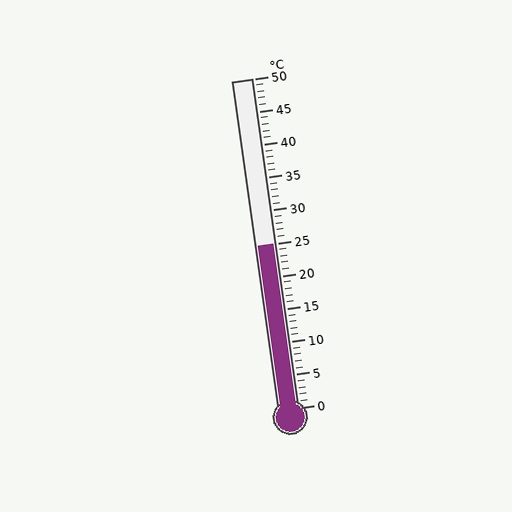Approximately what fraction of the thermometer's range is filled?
The thermometer is filled to approximately 50% of its range.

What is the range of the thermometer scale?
The thermometer scale ranges from 0°C to 50°C.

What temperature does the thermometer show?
The thermometer shows approximately 25°C.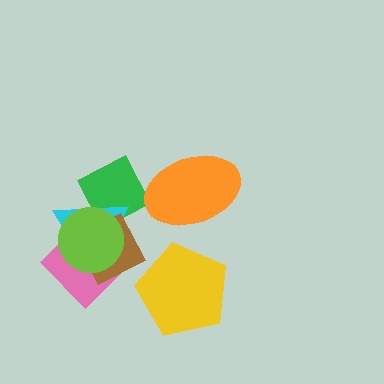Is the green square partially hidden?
Yes, it is partially covered by another shape.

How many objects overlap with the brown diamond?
4 objects overlap with the brown diamond.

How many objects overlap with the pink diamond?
3 objects overlap with the pink diamond.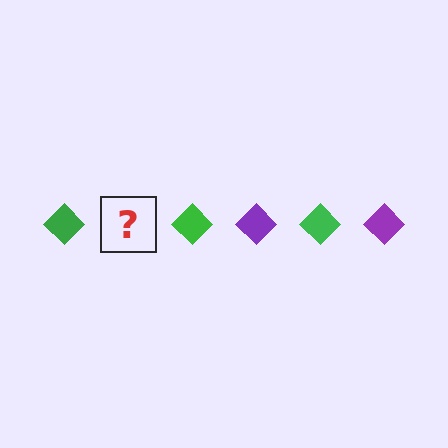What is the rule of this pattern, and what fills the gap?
The rule is that the pattern cycles through green, purple diamonds. The gap should be filled with a purple diamond.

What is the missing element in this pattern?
The missing element is a purple diamond.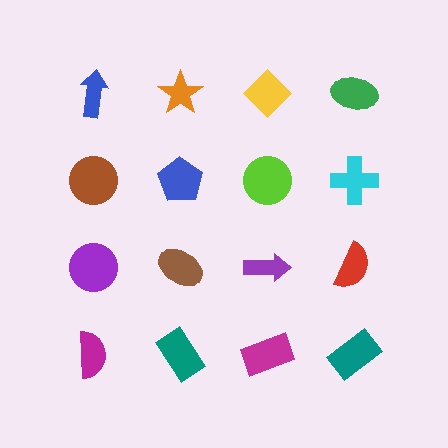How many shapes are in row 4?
4 shapes.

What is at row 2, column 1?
A brown circle.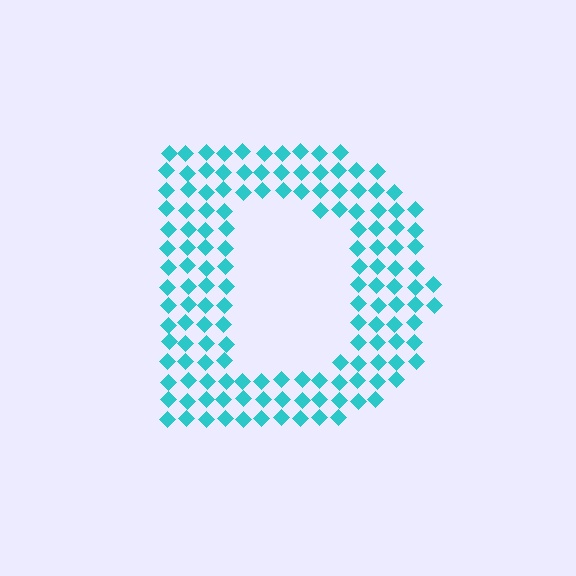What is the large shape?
The large shape is the letter D.